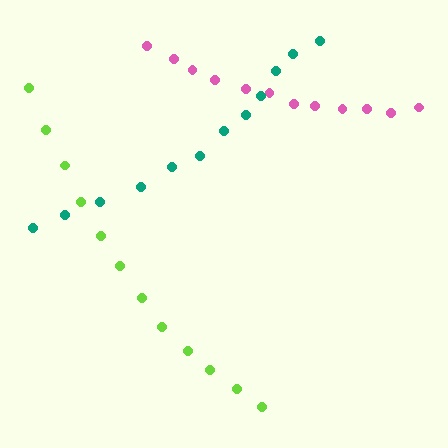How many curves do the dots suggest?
There are 3 distinct paths.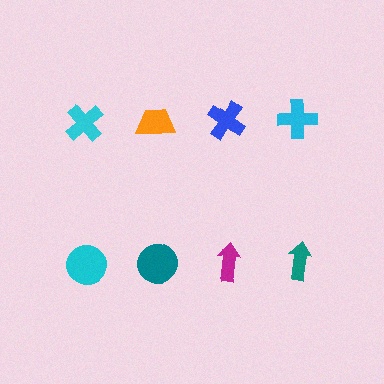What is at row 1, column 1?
A cyan cross.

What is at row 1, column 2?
An orange trapezoid.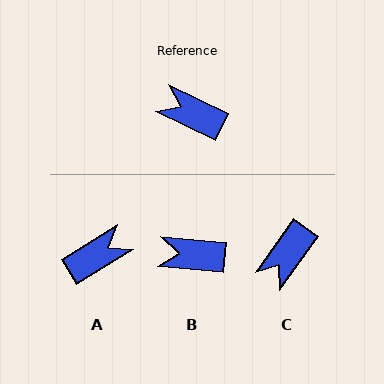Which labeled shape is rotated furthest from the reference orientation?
A, about 123 degrees away.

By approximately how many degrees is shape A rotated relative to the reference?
Approximately 123 degrees clockwise.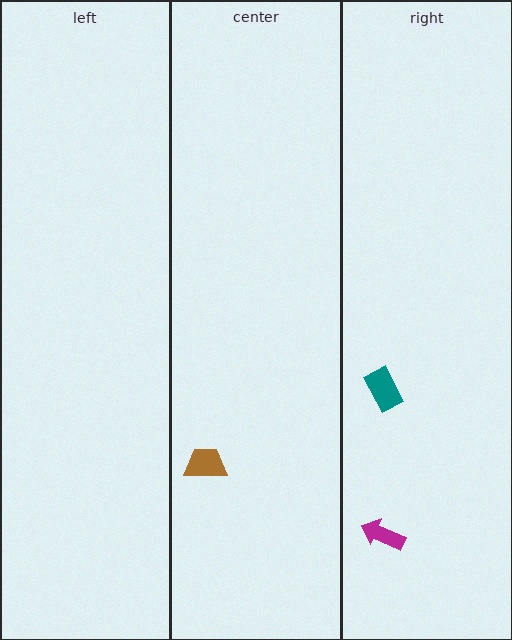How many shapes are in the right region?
2.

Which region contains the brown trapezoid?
The center region.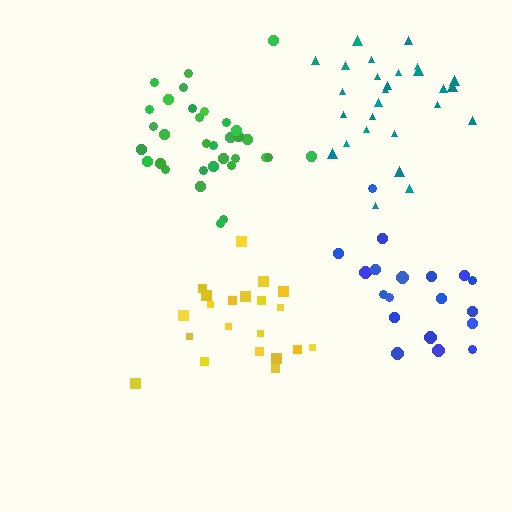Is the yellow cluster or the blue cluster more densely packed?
Yellow.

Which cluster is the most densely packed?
Yellow.